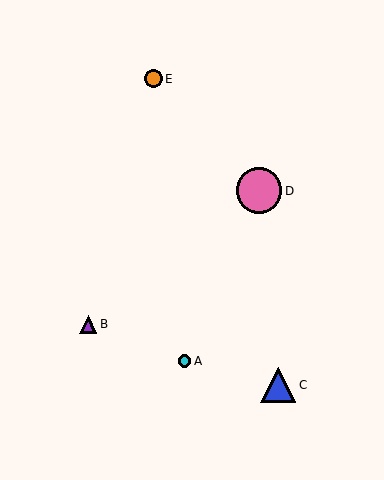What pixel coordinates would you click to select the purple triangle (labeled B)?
Click at (88, 324) to select the purple triangle B.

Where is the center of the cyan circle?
The center of the cyan circle is at (185, 361).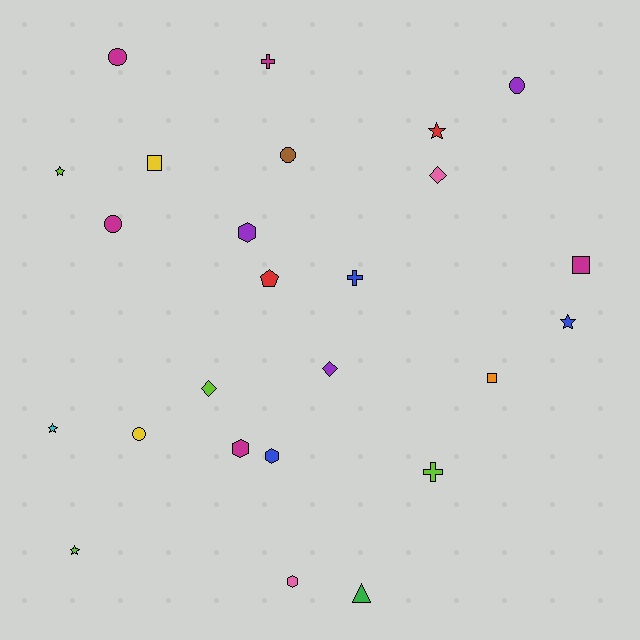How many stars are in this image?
There are 5 stars.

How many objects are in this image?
There are 25 objects.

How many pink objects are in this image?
There are 2 pink objects.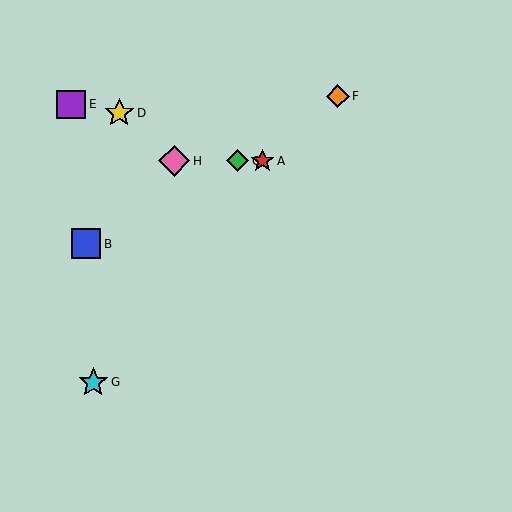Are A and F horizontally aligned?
No, A is at y≈161 and F is at y≈96.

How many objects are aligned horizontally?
3 objects (A, C, H) are aligned horizontally.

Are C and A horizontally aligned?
Yes, both are at y≈161.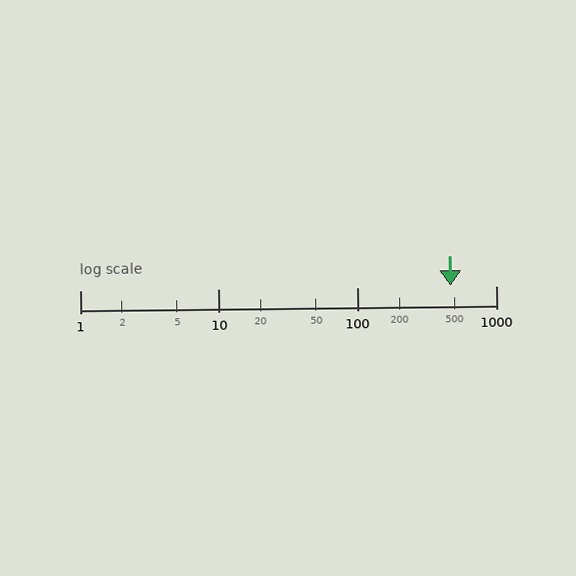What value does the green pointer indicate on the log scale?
The pointer indicates approximately 470.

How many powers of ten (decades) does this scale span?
The scale spans 3 decades, from 1 to 1000.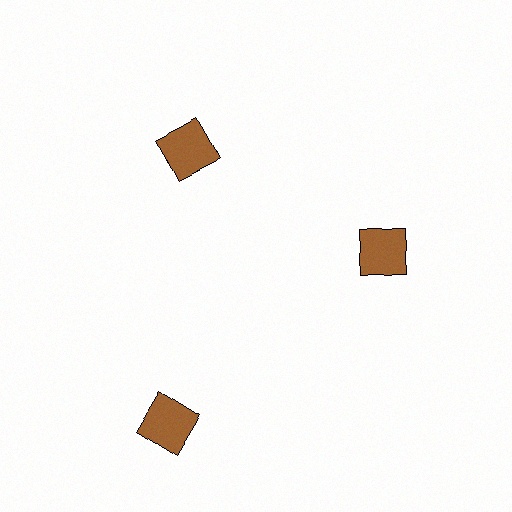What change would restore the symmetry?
The symmetry would be restored by moving it inward, back onto the ring so that all 3 squares sit at equal angles and equal distance from the center.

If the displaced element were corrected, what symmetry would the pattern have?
It would have 3-fold rotational symmetry — the pattern would map onto itself every 120 degrees.